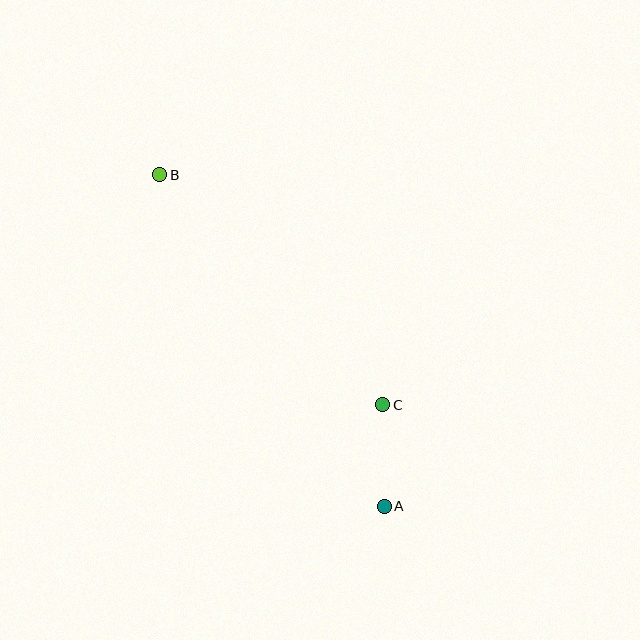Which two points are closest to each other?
Points A and C are closest to each other.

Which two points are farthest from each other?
Points A and B are farthest from each other.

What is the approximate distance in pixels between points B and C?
The distance between B and C is approximately 320 pixels.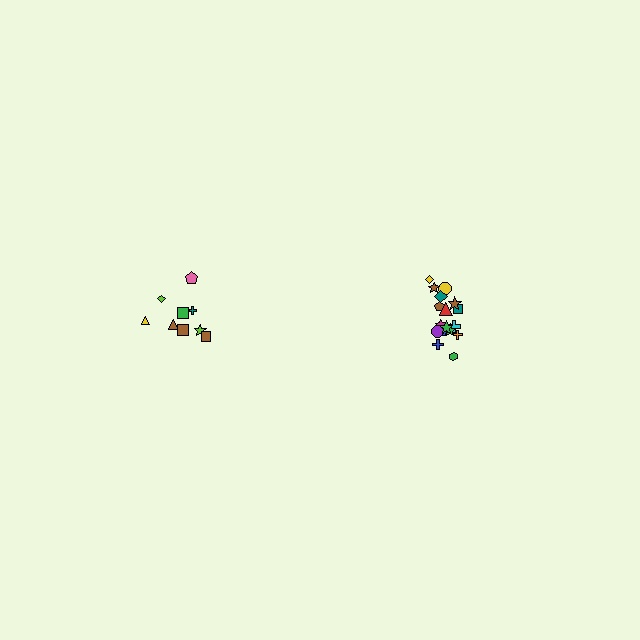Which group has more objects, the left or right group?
The right group.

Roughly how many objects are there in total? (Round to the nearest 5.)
Roughly 30 objects in total.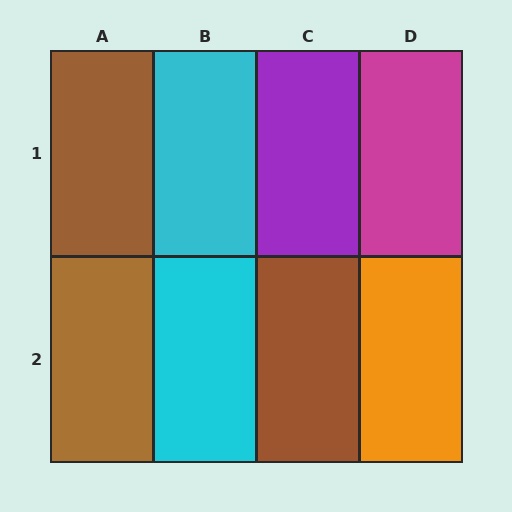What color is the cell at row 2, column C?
Brown.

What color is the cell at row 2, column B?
Cyan.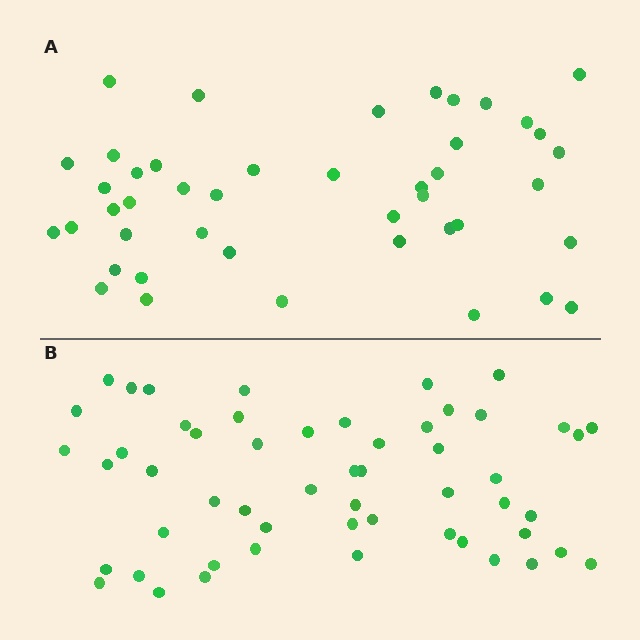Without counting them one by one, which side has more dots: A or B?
Region B (the bottom region) has more dots.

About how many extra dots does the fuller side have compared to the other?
Region B has roughly 10 or so more dots than region A.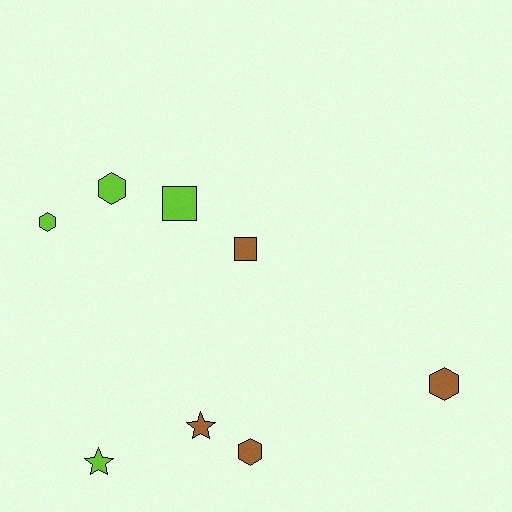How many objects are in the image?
There are 8 objects.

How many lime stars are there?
There is 1 lime star.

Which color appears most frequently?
Brown, with 4 objects.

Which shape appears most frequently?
Hexagon, with 4 objects.